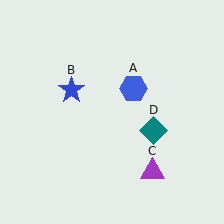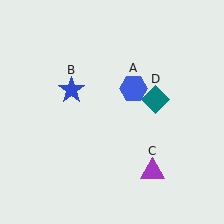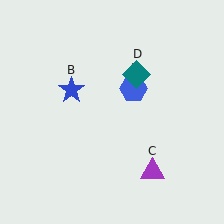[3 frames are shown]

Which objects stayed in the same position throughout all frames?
Blue hexagon (object A) and blue star (object B) and purple triangle (object C) remained stationary.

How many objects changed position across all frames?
1 object changed position: teal diamond (object D).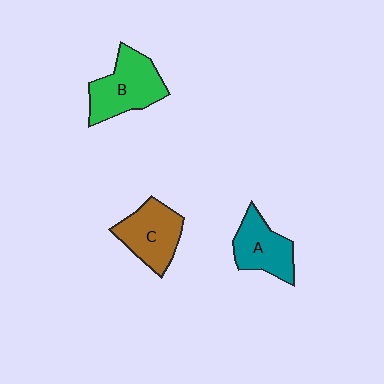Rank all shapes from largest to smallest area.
From largest to smallest: B (green), C (brown), A (teal).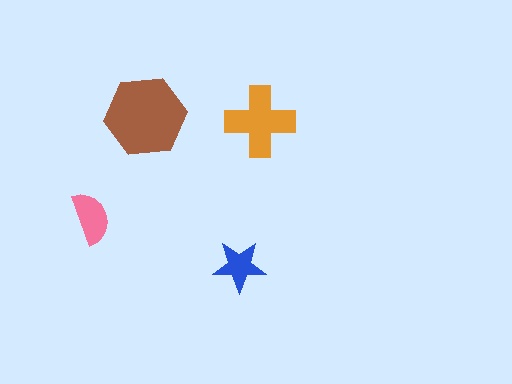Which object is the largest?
The brown hexagon.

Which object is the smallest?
The blue star.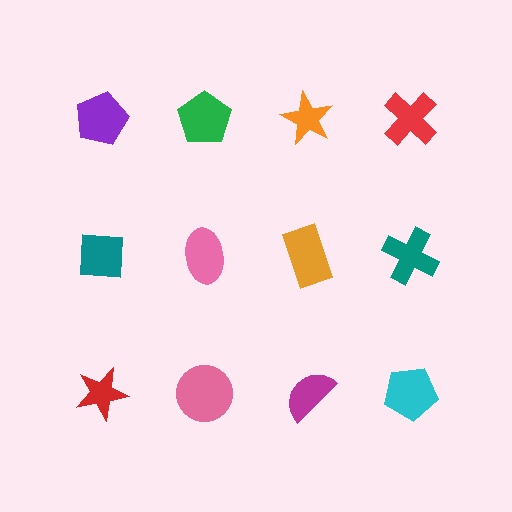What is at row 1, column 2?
A green pentagon.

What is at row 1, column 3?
An orange star.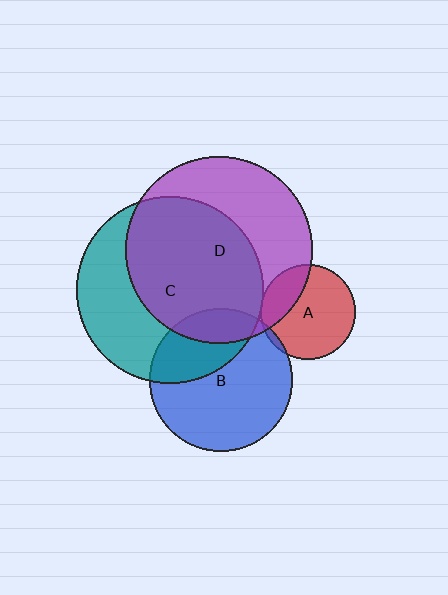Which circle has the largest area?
Circle D (purple).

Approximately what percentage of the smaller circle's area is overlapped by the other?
Approximately 60%.